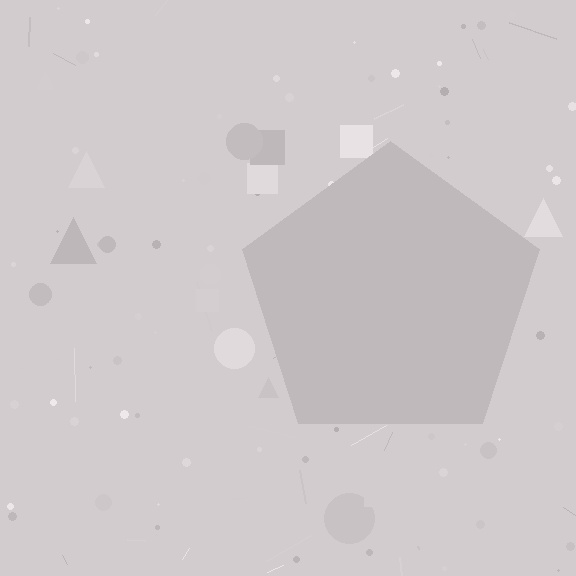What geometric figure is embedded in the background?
A pentagon is embedded in the background.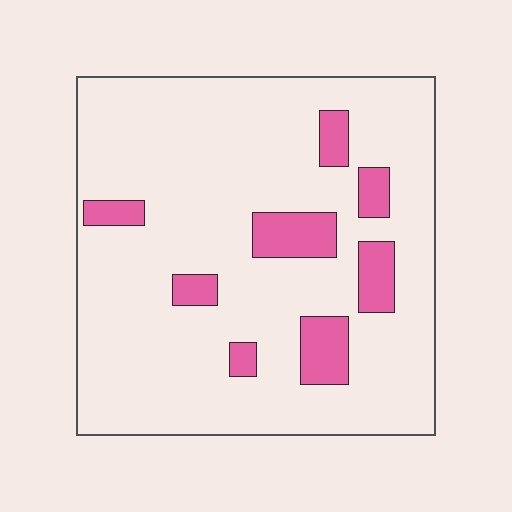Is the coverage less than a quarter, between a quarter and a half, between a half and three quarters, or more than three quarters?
Less than a quarter.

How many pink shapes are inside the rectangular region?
8.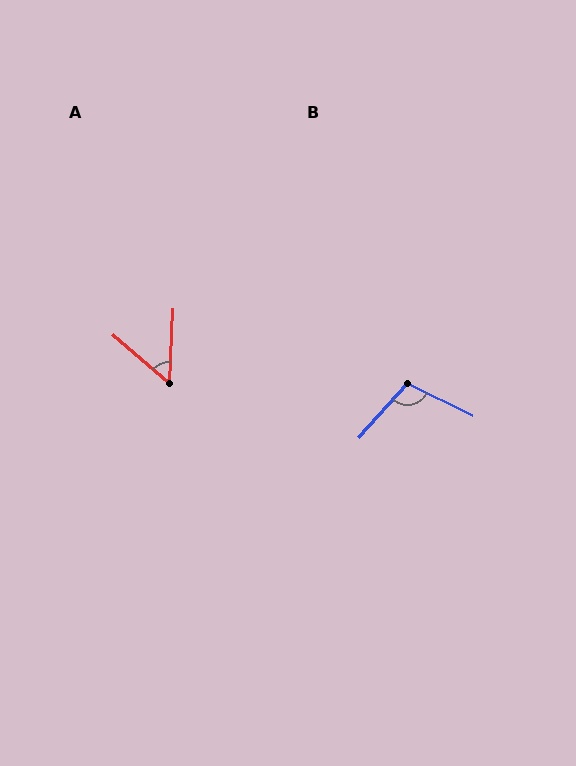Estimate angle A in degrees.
Approximately 53 degrees.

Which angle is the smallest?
A, at approximately 53 degrees.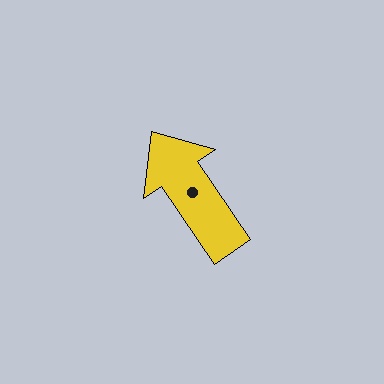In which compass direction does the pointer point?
Northwest.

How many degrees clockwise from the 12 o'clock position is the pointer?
Approximately 326 degrees.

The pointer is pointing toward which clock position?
Roughly 11 o'clock.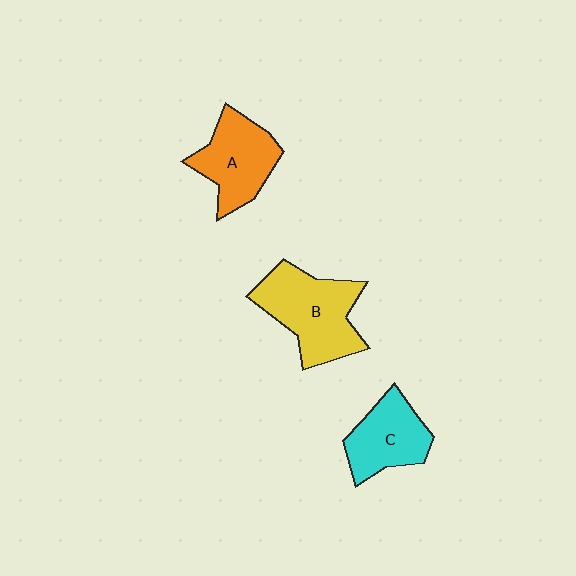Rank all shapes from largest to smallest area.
From largest to smallest: B (yellow), A (orange), C (cyan).